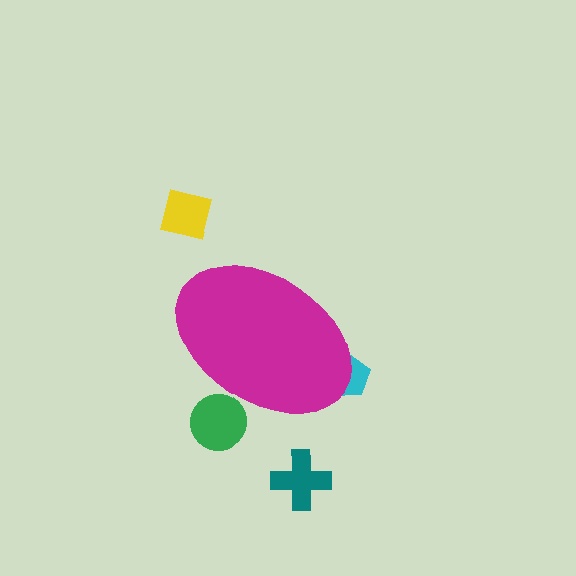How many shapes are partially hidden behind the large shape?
2 shapes are partially hidden.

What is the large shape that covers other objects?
A magenta ellipse.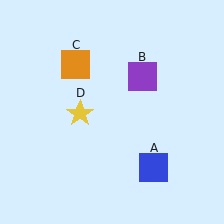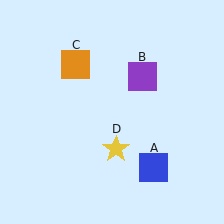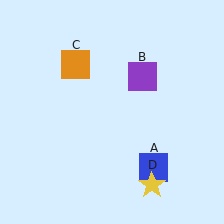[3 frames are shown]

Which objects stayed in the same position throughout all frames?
Blue square (object A) and purple square (object B) and orange square (object C) remained stationary.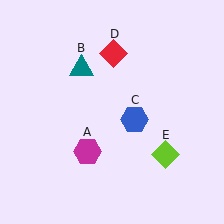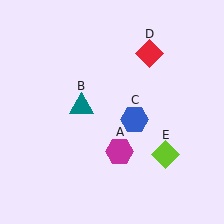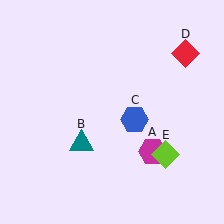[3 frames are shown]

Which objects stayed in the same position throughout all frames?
Blue hexagon (object C) and lime diamond (object E) remained stationary.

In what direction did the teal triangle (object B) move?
The teal triangle (object B) moved down.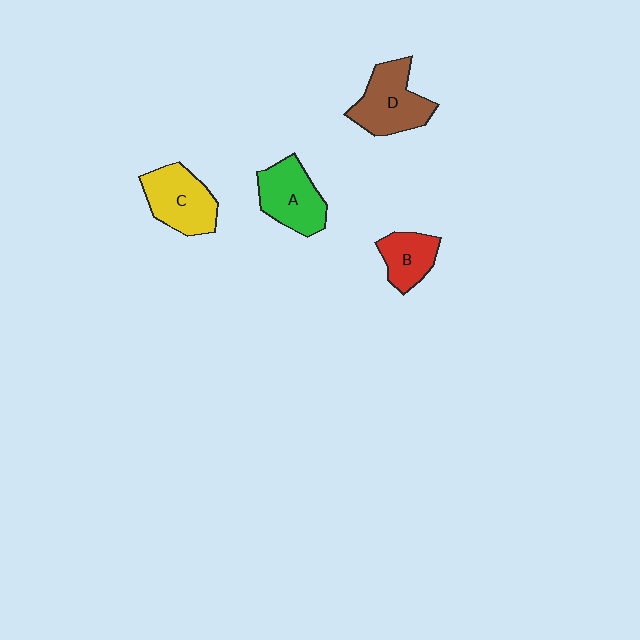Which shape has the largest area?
Shape D (brown).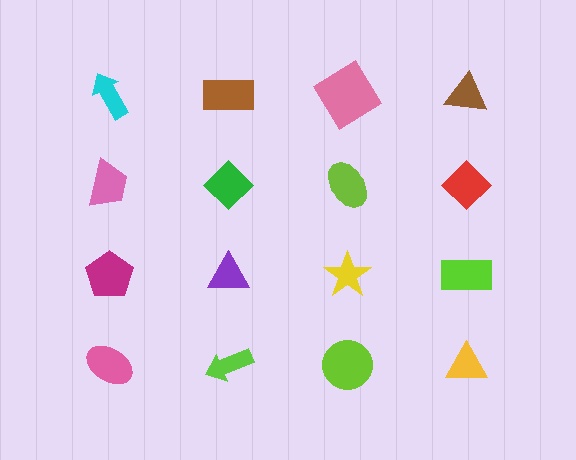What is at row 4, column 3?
A lime circle.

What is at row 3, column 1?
A magenta pentagon.